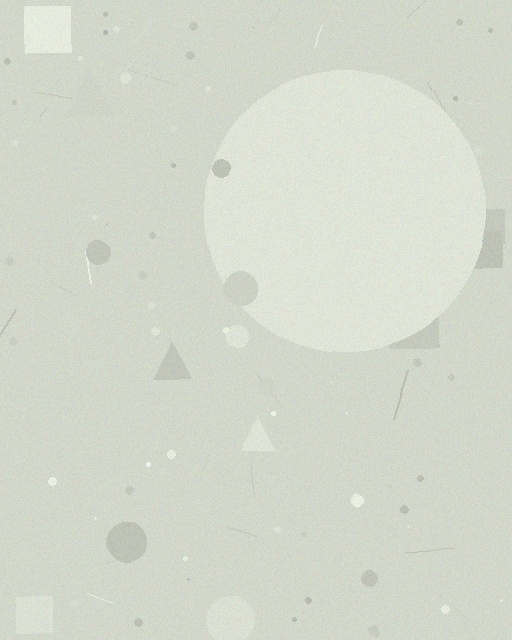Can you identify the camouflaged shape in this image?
The camouflaged shape is a circle.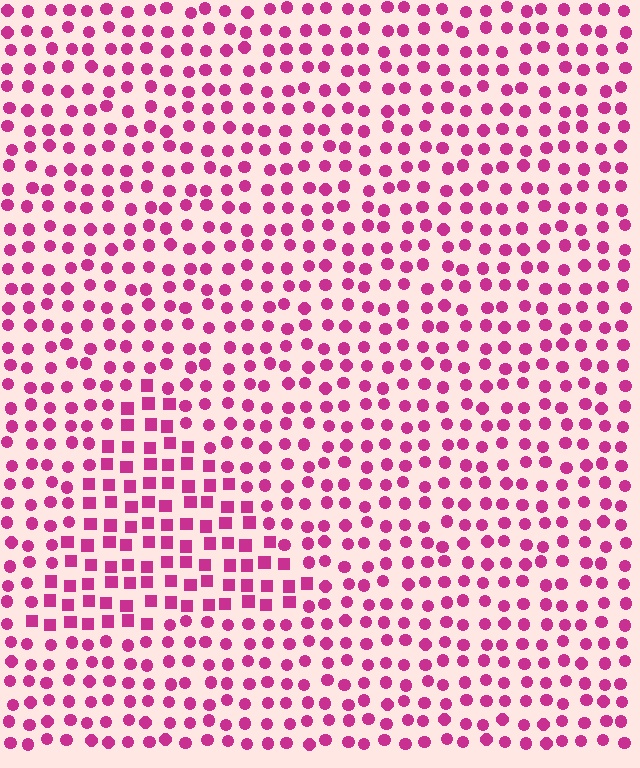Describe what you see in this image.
The image is filled with small magenta elements arranged in a uniform grid. A triangle-shaped region contains squares, while the surrounding area contains circles. The boundary is defined purely by the change in element shape.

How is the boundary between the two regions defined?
The boundary is defined by a change in element shape: squares inside vs. circles outside. All elements share the same color and spacing.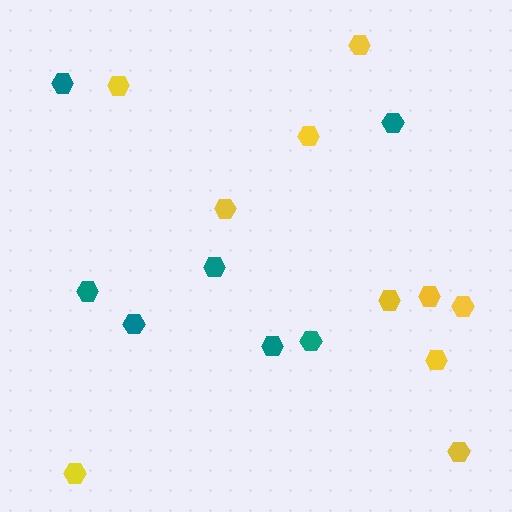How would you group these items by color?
There are 2 groups: one group of teal hexagons (7) and one group of yellow hexagons (10).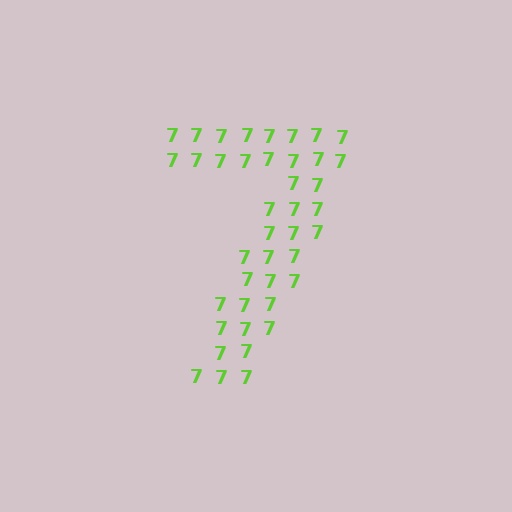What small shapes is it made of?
It is made of small digit 7's.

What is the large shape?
The large shape is the digit 7.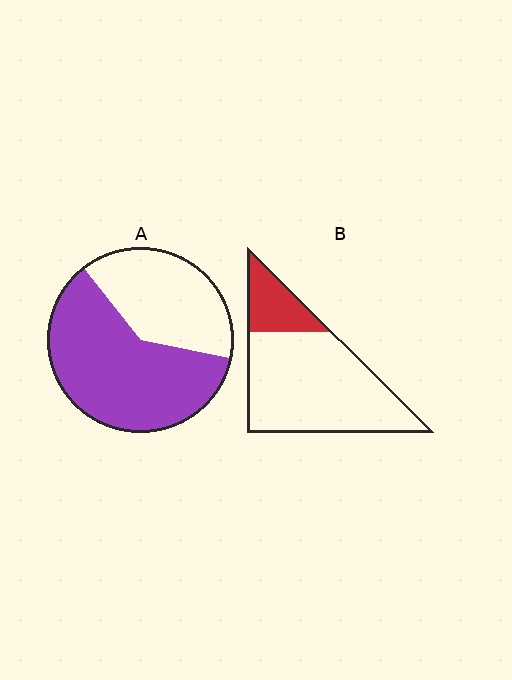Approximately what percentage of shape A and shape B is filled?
A is approximately 60% and B is approximately 20%.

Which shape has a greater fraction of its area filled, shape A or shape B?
Shape A.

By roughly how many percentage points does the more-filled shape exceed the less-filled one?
By roughly 40 percentage points (A over B).